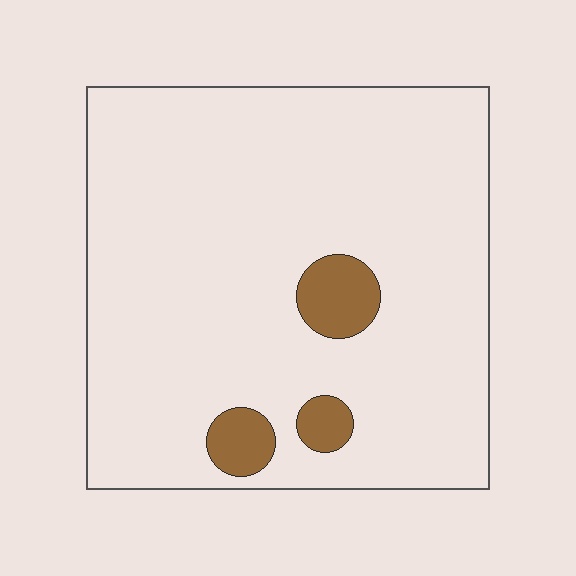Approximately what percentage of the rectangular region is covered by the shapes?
Approximately 5%.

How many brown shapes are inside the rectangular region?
3.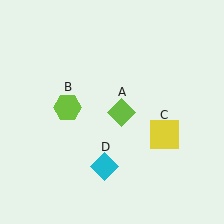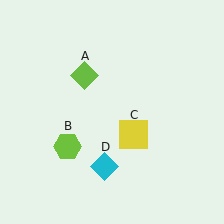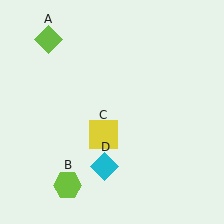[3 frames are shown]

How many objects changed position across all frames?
3 objects changed position: lime diamond (object A), lime hexagon (object B), yellow square (object C).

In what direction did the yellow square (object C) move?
The yellow square (object C) moved left.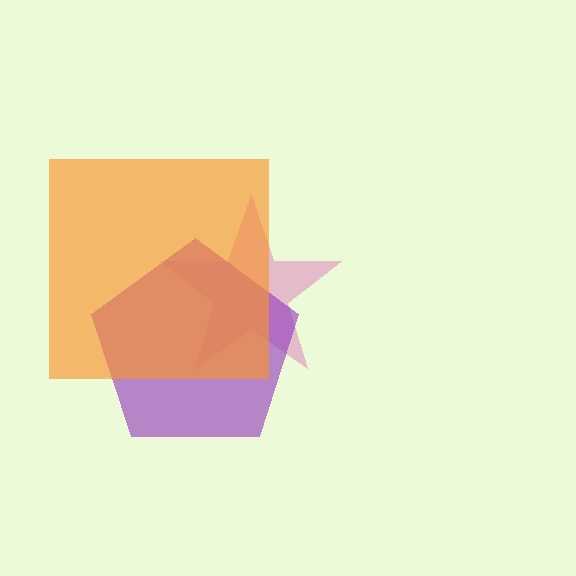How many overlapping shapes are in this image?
There are 3 overlapping shapes in the image.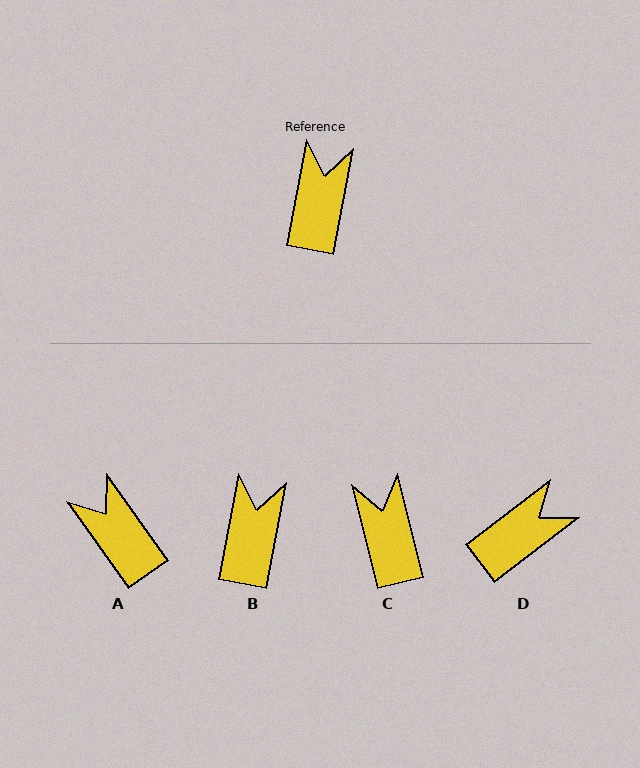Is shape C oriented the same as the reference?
No, it is off by about 25 degrees.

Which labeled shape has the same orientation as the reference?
B.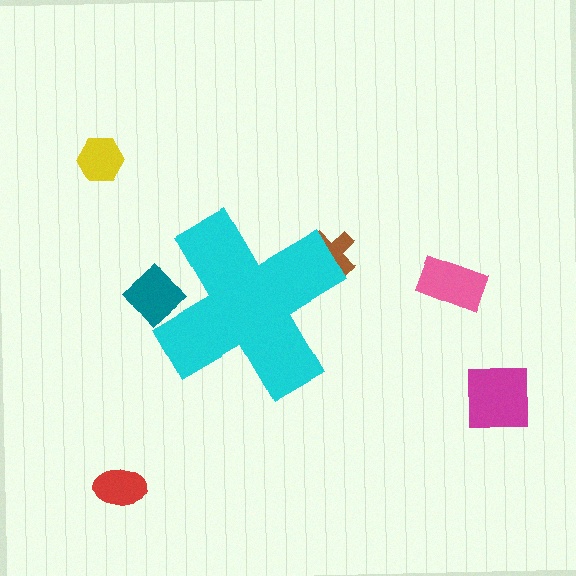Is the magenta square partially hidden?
No, the magenta square is fully visible.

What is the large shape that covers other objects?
A cyan cross.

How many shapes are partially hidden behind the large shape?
2 shapes are partially hidden.